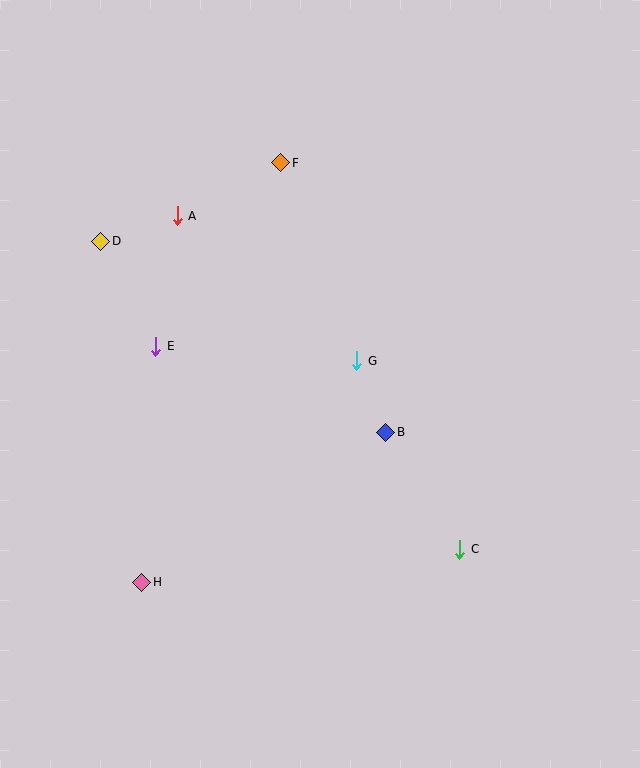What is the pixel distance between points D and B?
The distance between D and B is 343 pixels.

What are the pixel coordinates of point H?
Point H is at (142, 582).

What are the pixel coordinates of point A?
Point A is at (177, 216).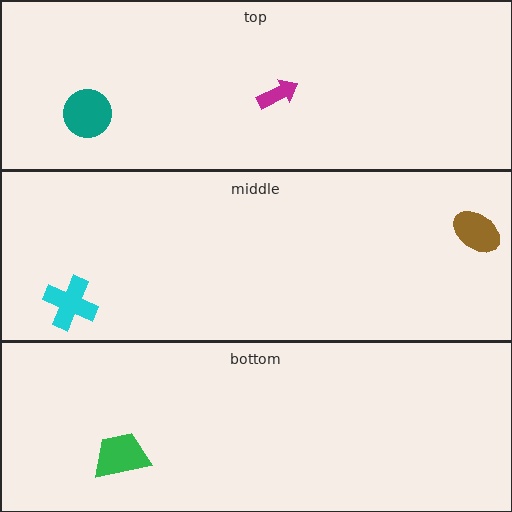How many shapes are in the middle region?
2.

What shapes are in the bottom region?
The green trapezoid.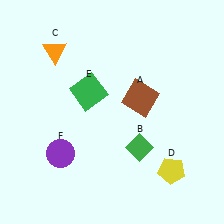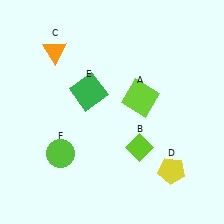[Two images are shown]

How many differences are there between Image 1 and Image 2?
There are 3 differences between the two images.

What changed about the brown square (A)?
In Image 1, A is brown. In Image 2, it changed to lime.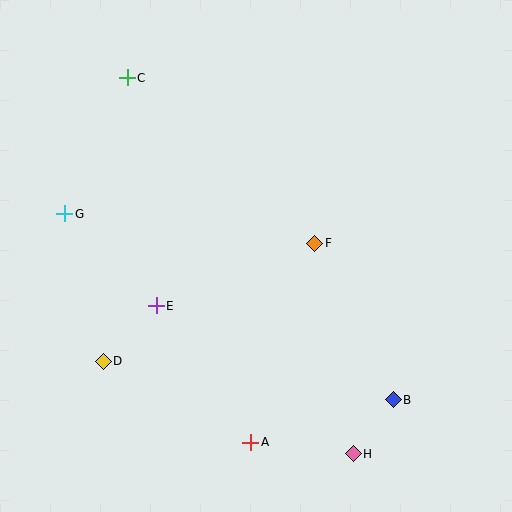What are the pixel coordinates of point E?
Point E is at (156, 306).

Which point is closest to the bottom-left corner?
Point D is closest to the bottom-left corner.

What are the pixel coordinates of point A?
Point A is at (251, 442).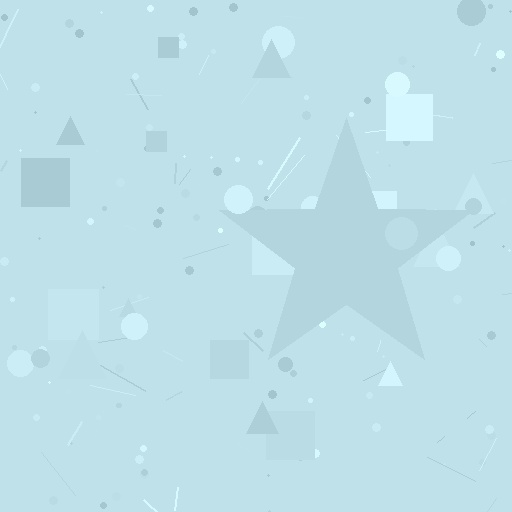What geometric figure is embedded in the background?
A star is embedded in the background.